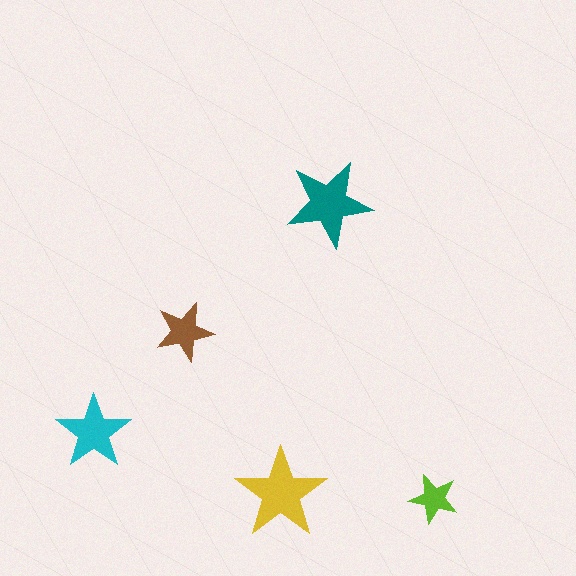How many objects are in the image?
There are 5 objects in the image.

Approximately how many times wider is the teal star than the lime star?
About 1.5 times wider.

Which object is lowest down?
The lime star is bottommost.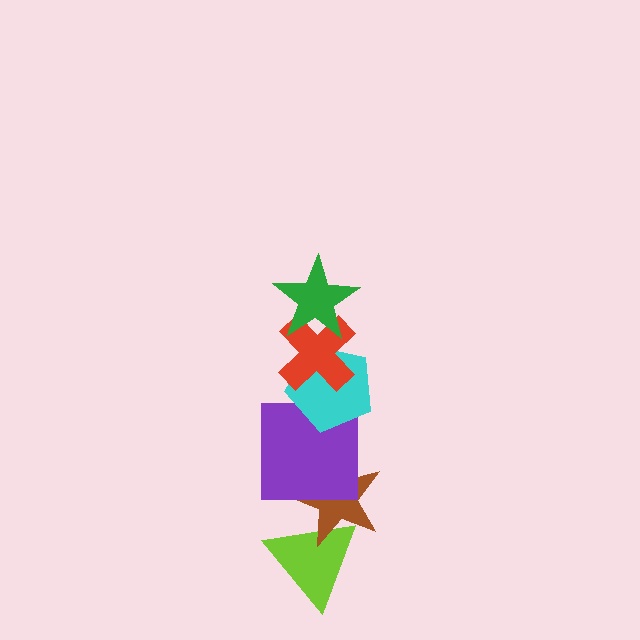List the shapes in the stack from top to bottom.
From top to bottom: the green star, the red cross, the cyan pentagon, the purple square, the brown star, the lime triangle.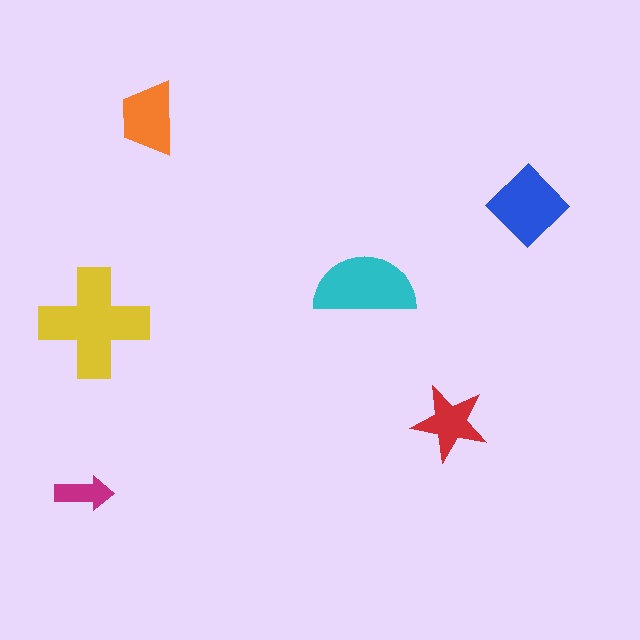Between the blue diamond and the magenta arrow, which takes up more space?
The blue diamond.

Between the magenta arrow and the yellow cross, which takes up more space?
The yellow cross.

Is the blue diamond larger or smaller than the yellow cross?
Smaller.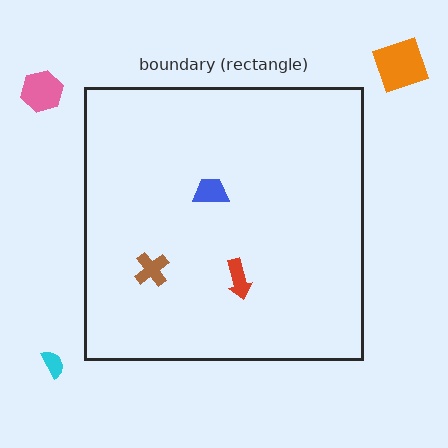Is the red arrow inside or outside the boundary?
Inside.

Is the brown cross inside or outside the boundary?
Inside.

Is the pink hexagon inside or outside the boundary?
Outside.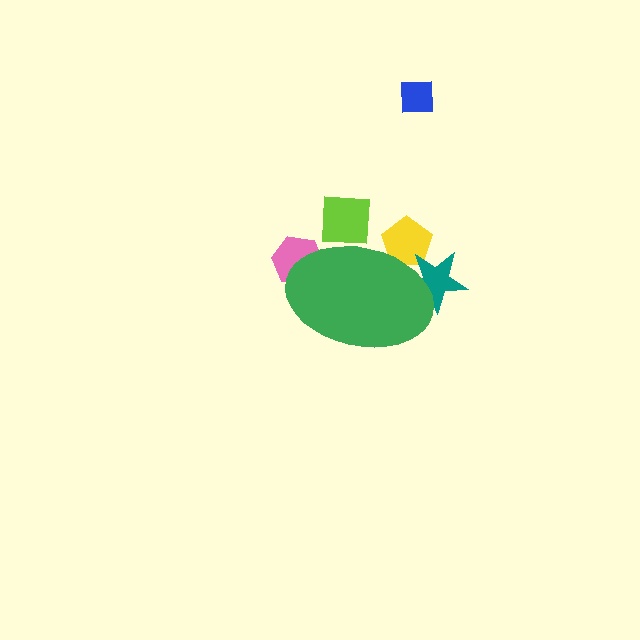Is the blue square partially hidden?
No, the blue square is fully visible.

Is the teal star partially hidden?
Yes, the teal star is partially hidden behind the green ellipse.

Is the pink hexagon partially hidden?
Yes, the pink hexagon is partially hidden behind the green ellipse.